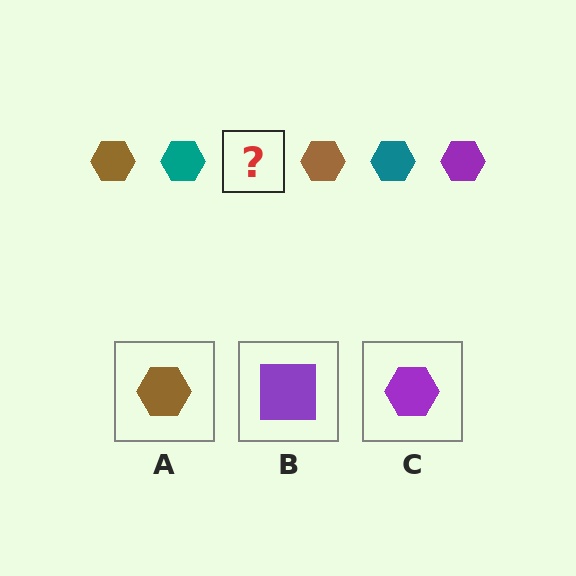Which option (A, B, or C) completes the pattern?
C.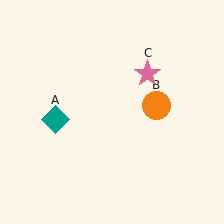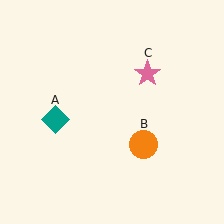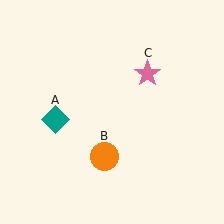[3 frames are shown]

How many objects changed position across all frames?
1 object changed position: orange circle (object B).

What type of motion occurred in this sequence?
The orange circle (object B) rotated clockwise around the center of the scene.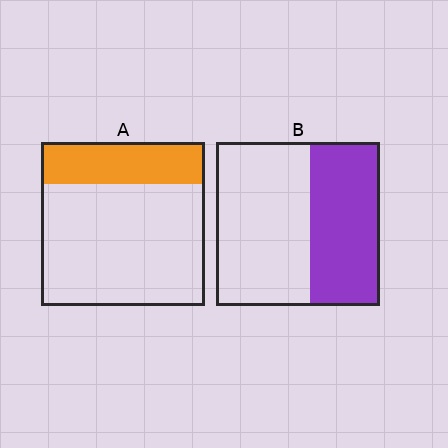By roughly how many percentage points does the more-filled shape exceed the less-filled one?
By roughly 15 percentage points (B over A).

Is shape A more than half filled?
No.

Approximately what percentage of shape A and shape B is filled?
A is approximately 25% and B is approximately 45%.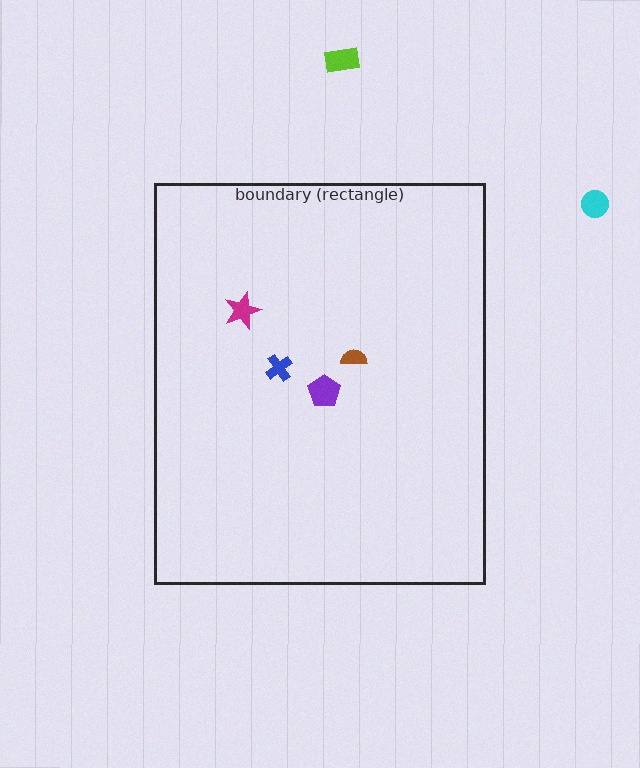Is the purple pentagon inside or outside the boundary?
Inside.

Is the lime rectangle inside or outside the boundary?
Outside.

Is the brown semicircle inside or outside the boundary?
Inside.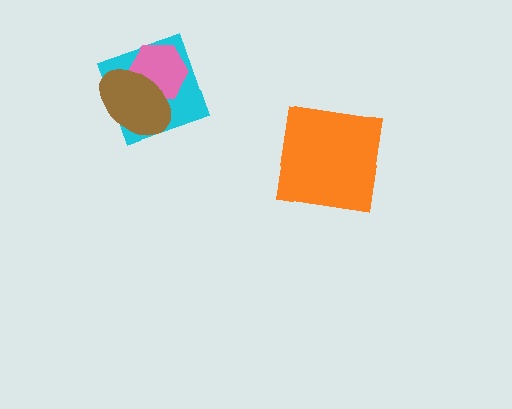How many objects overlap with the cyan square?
2 objects overlap with the cyan square.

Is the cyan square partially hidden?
Yes, it is partially covered by another shape.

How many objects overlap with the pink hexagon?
2 objects overlap with the pink hexagon.